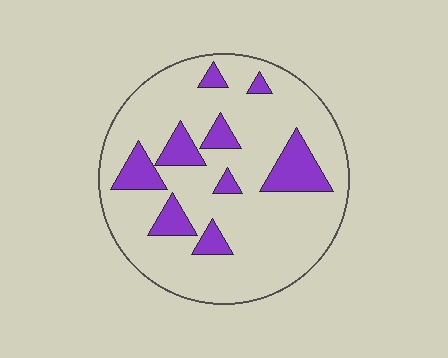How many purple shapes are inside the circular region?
9.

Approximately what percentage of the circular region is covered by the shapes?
Approximately 20%.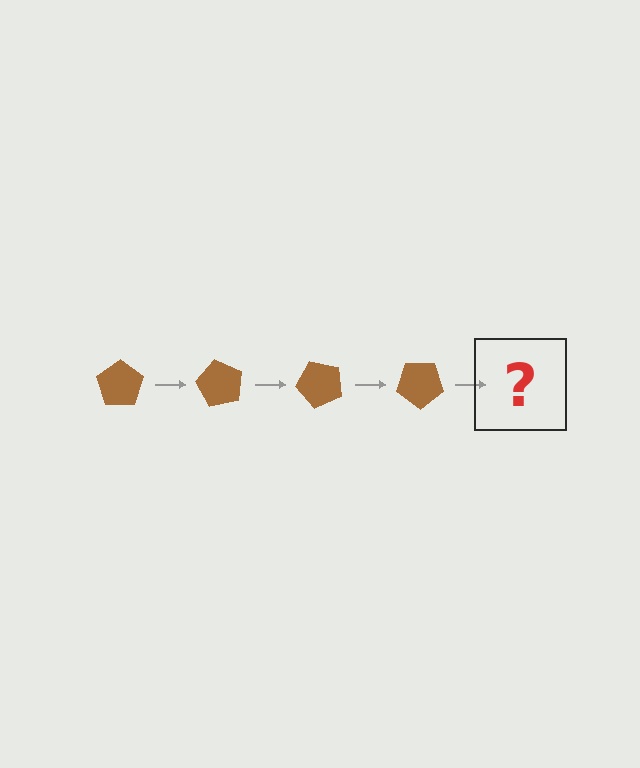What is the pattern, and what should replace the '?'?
The pattern is that the pentagon rotates 60 degrees each step. The '?' should be a brown pentagon rotated 240 degrees.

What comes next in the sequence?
The next element should be a brown pentagon rotated 240 degrees.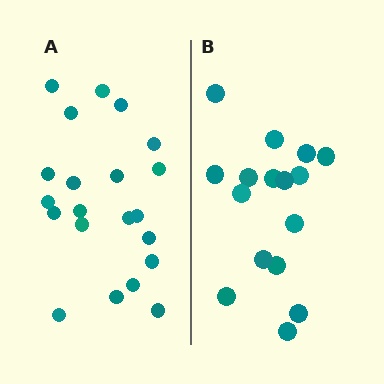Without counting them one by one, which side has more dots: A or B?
Region A (the left region) has more dots.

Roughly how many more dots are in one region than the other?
Region A has about 5 more dots than region B.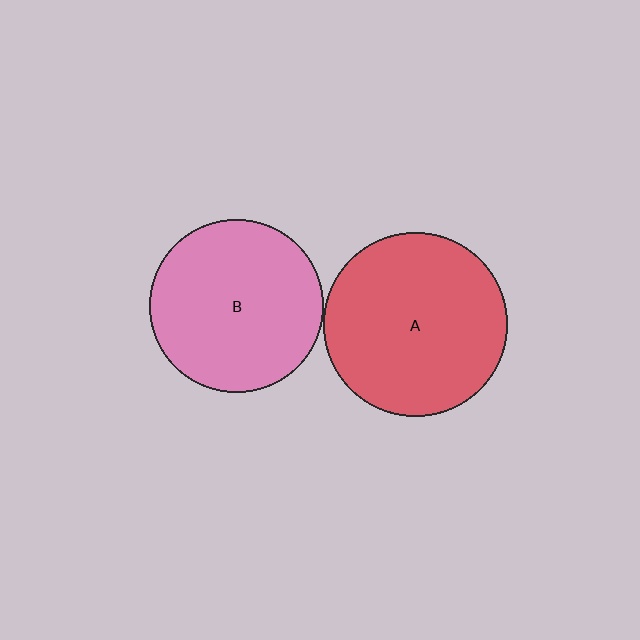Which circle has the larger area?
Circle A (red).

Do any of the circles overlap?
No, none of the circles overlap.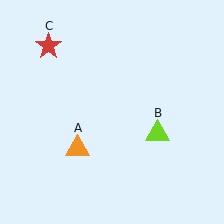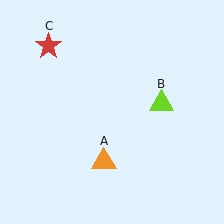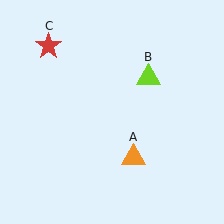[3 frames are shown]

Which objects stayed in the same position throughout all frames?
Red star (object C) remained stationary.